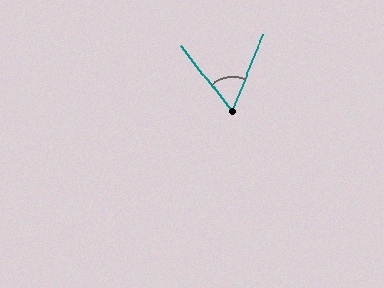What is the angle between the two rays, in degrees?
Approximately 60 degrees.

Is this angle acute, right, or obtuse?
It is acute.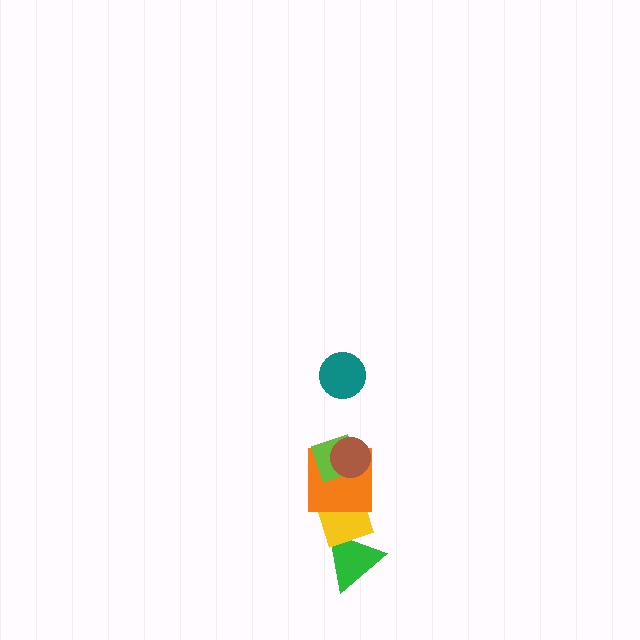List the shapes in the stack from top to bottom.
From top to bottom: the teal circle, the brown circle, the lime diamond, the orange square, the yellow diamond, the green triangle.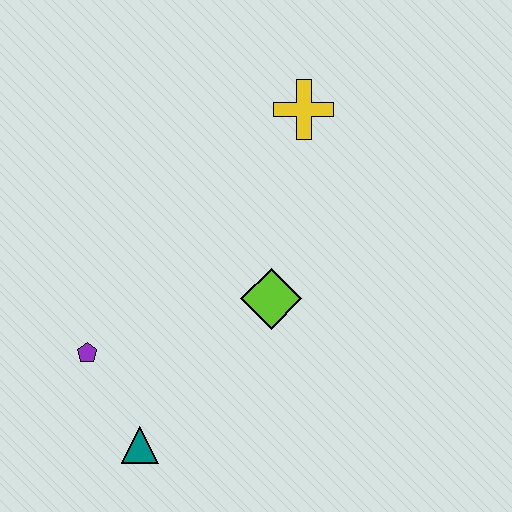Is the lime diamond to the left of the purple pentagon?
No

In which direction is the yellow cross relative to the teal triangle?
The yellow cross is above the teal triangle.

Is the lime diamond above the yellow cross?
No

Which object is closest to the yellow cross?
The lime diamond is closest to the yellow cross.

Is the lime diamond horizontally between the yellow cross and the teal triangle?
Yes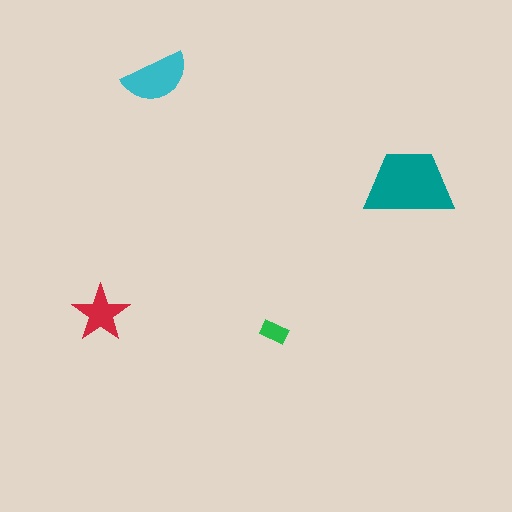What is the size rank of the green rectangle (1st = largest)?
4th.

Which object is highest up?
The cyan semicircle is topmost.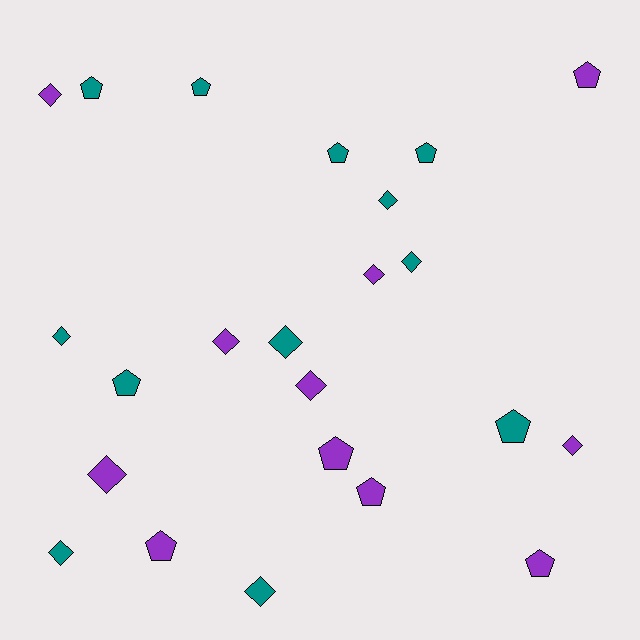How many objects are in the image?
There are 23 objects.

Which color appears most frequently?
Teal, with 12 objects.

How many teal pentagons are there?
There are 6 teal pentagons.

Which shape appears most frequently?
Diamond, with 12 objects.